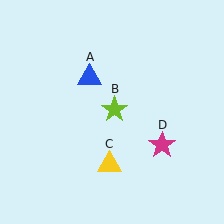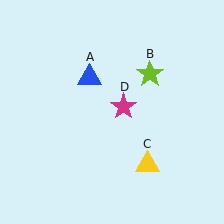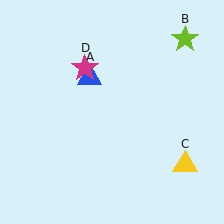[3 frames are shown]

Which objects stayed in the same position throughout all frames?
Blue triangle (object A) remained stationary.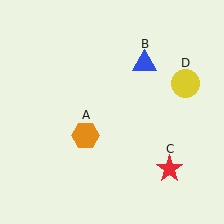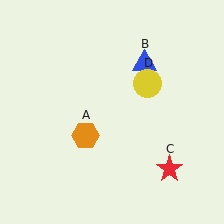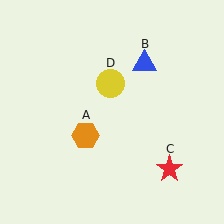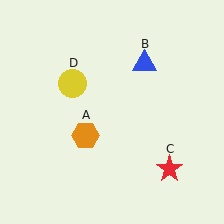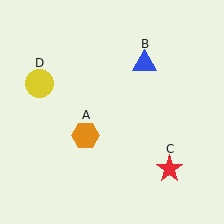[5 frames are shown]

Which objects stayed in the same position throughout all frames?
Orange hexagon (object A) and blue triangle (object B) and red star (object C) remained stationary.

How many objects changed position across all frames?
1 object changed position: yellow circle (object D).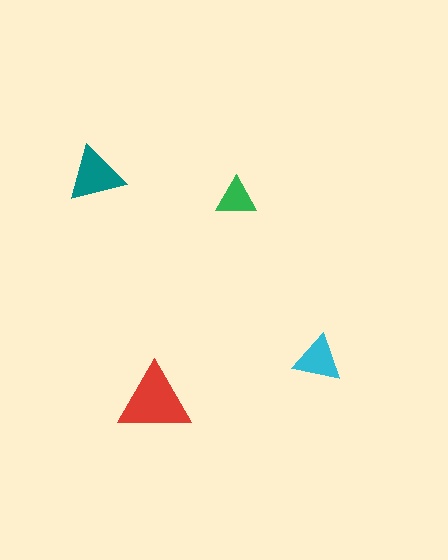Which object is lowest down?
The red triangle is bottommost.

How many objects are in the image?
There are 4 objects in the image.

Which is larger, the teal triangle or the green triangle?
The teal one.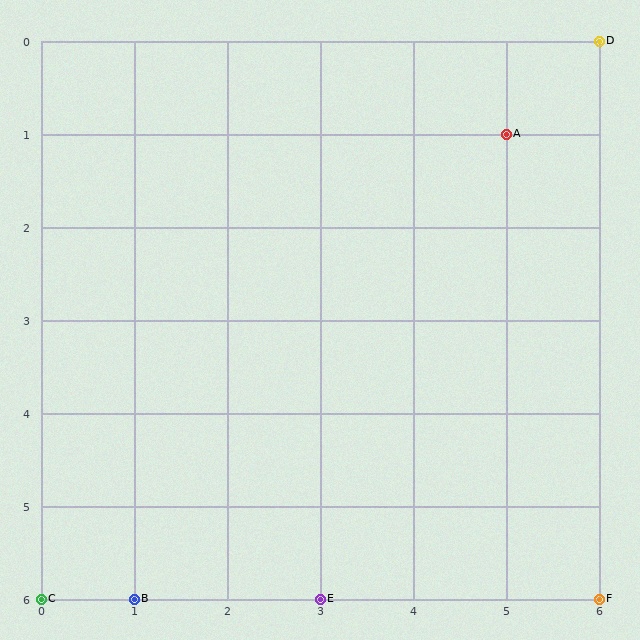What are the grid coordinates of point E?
Point E is at grid coordinates (3, 6).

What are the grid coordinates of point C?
Point C is at grid coordinates (0, 6).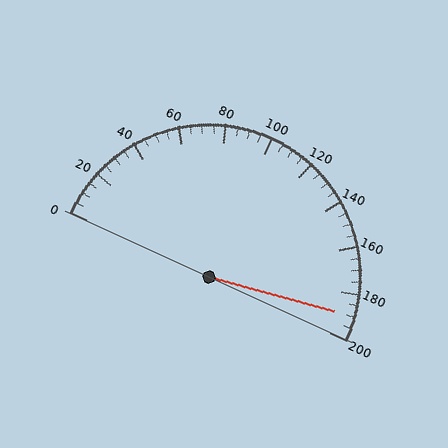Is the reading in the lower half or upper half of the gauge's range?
The reading is in the upper half of the range (0 to 200).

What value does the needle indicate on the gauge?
The needle indicates approximately 190.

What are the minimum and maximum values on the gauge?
The gauge ranges from 0 to 200.